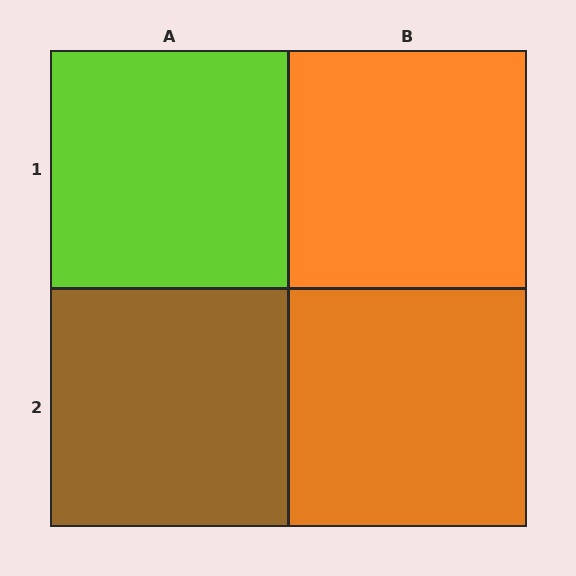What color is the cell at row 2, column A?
Brown.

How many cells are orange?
2 cells are orange.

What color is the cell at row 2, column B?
Orange.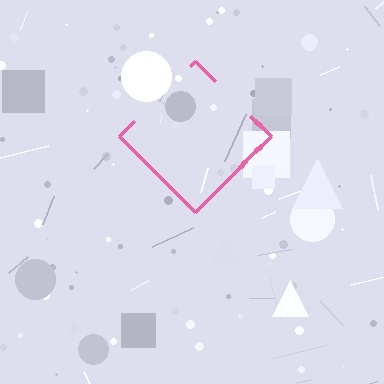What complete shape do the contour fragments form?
The contour fragments form a diamond.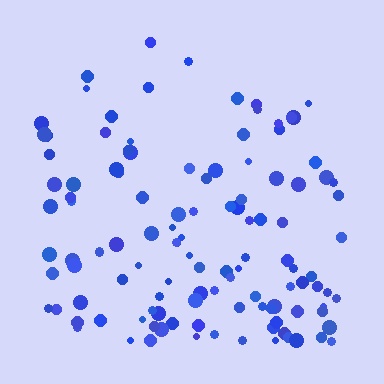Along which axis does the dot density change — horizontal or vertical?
Vertical.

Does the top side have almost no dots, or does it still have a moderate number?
Still a moderate number, just noticeably fewer than the bottom.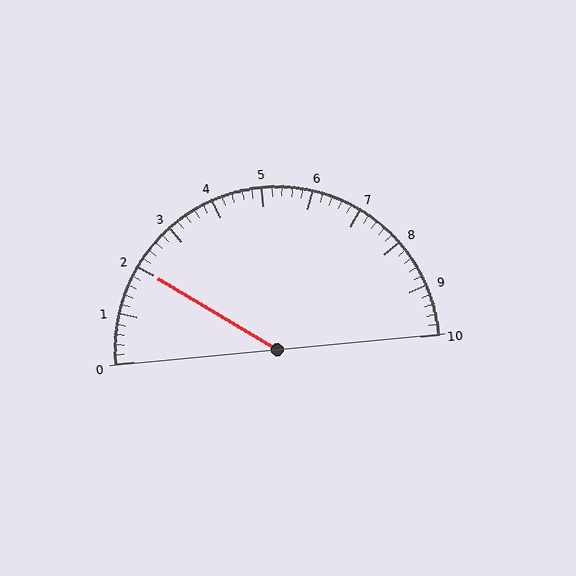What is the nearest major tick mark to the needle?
The nearest major tick mark is 2.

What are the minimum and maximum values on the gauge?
The gauge ranges from 0 to 10.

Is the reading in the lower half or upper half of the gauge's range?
The reading is in the lower half of the range (0 to 10).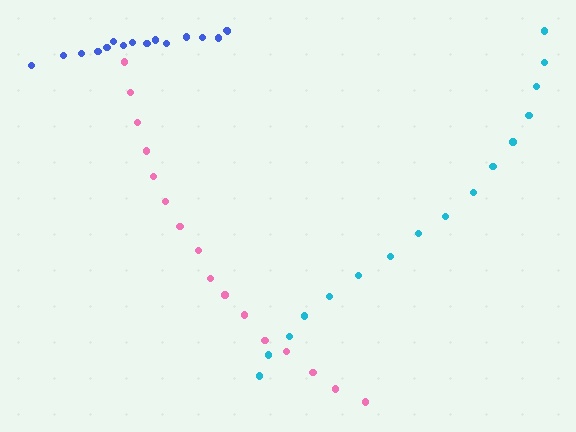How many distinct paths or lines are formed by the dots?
There are 3 distinct paths.